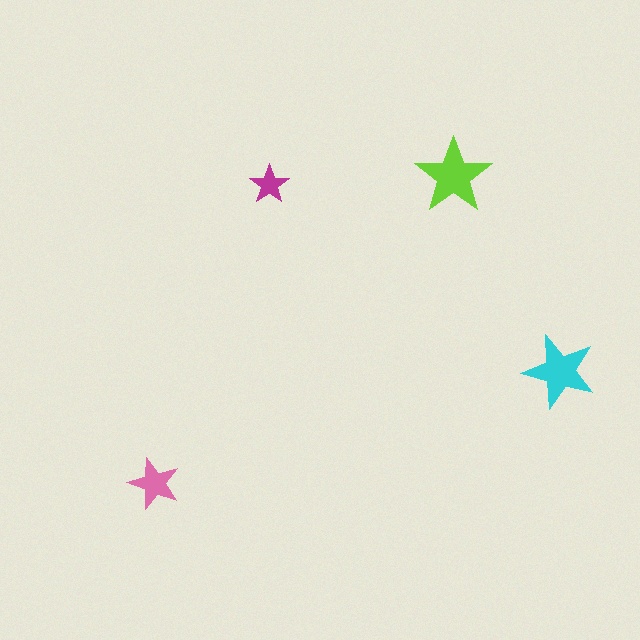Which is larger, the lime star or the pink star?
The lime one.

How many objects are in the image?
There are 4 objects in the image.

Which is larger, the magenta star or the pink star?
The pink one.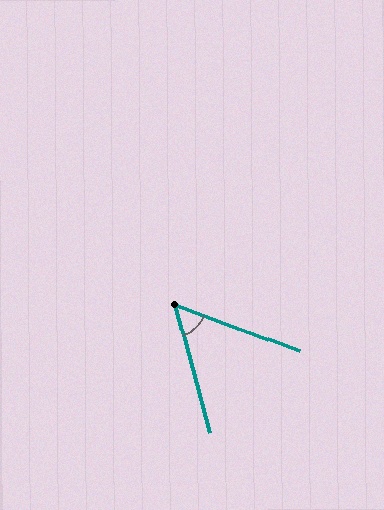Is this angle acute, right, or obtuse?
It is acute.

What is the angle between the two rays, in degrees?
Approximately 54 degrees.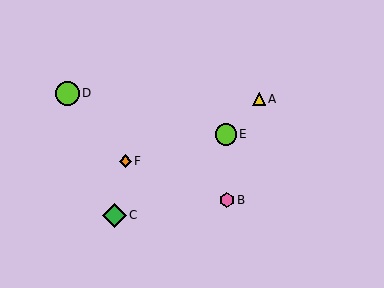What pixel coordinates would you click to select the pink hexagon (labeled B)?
Click at (227, 200) to select the pink hexagon B.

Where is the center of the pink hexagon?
The center of the pink hexagon is at (227, 200).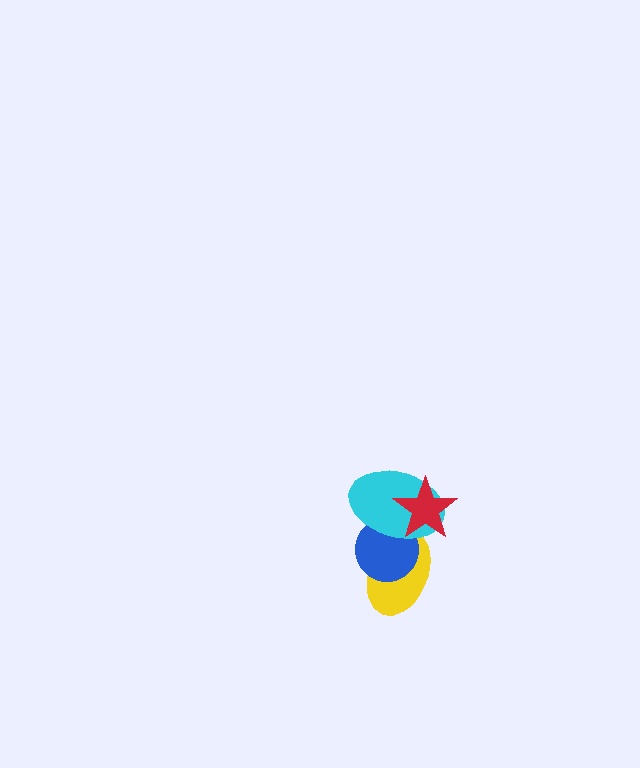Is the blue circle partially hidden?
Yes, it is partially covered by another shape.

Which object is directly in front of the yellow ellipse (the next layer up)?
The blue circle is directly in front of the yellow ellipse.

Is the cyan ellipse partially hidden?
Yes, it is partially covered by another shape.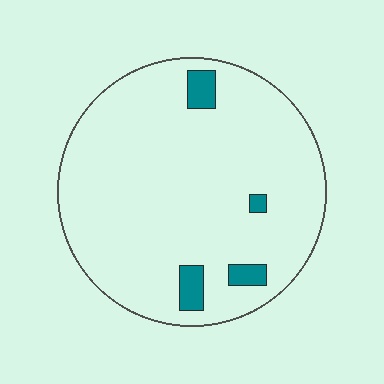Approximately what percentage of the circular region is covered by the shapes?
Approximately 5%.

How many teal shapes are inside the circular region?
4.